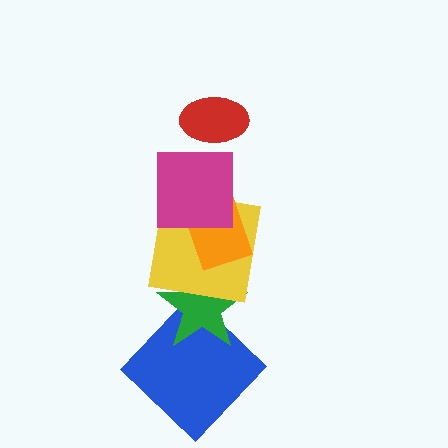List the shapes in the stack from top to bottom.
From top to bottom: the red ellipse, the magenta square, the orange rectangle, the yellow square, the green star, the blue diamond.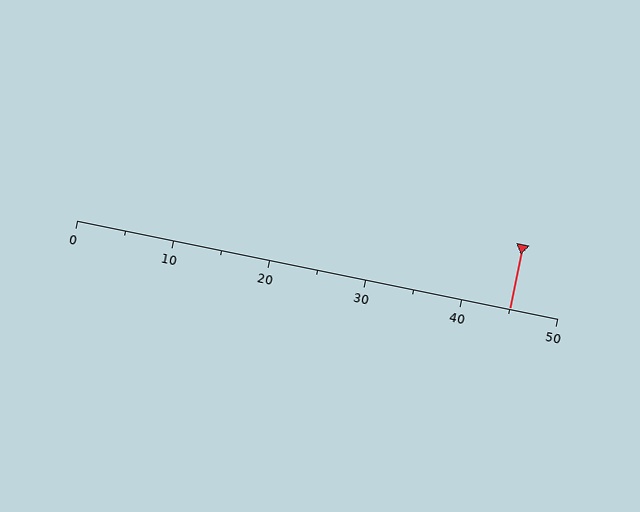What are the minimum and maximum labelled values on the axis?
The axis runs from 0 to 50.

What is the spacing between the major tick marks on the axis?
The major ticks are spaced 10 apart.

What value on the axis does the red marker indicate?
The marker indicates approximately 45.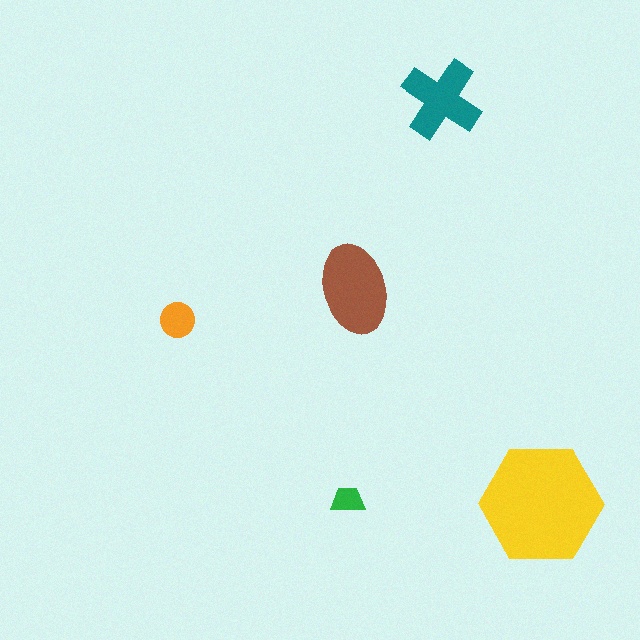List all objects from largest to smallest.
The yellow hexagon, the brown ellipse, the teal cross, the orange circle, the green trapezoid.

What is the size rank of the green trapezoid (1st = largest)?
5th.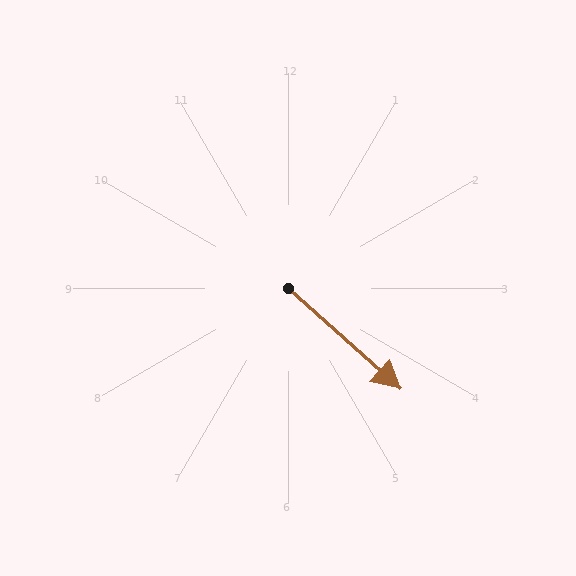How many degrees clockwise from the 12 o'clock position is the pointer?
Approximately 132 degrees.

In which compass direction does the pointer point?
Southeast.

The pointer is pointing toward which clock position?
Roughly 4 o'clock.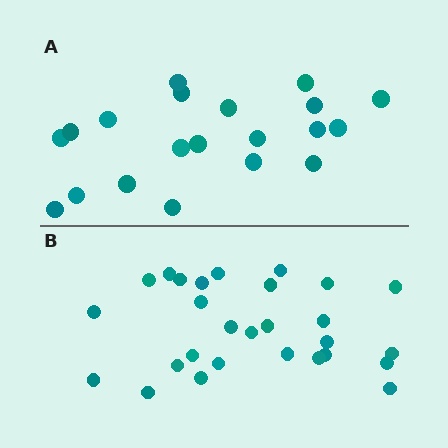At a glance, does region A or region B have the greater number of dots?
Region B (the bottom region) has more dots.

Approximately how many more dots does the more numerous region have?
Region B has roughly 8 or so more dots than region A.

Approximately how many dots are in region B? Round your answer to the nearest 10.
About 30 dots. (The exact count is 28, which rounds to 30.)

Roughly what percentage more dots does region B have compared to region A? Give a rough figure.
About 40% more.